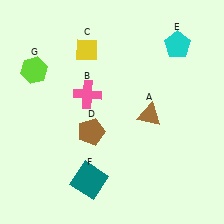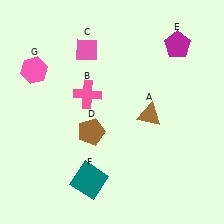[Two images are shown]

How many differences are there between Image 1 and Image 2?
There are 3 differences between the two images.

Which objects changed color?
C changed from yellow to pink. E changed from cyan to magenta. G changed from lime to pink.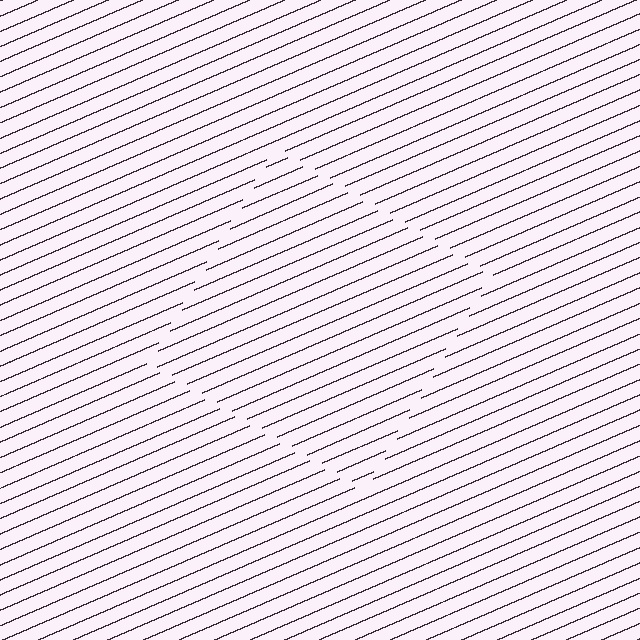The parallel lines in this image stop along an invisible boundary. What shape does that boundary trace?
An illusory square. The interior of the shape contains the same grating, shifted by half a period — the contour is defined by the phase discontinuity where line-ends from the inner and outer gratings abut.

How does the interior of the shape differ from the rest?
The interior of the shape contains the same grating, shifted by half a period — the contour is defined by the phase discontinuity where line-ends from the inner and outer gratings abut.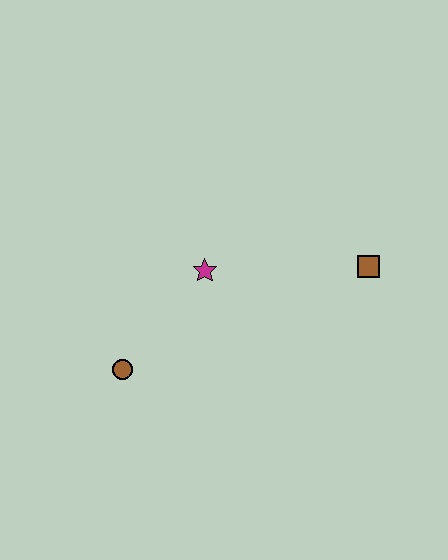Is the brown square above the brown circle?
Yes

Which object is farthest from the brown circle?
The brown square is farthest from the brown circle.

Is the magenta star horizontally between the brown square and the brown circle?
Yes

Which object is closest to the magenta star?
The brown circle is closest to the magenta star.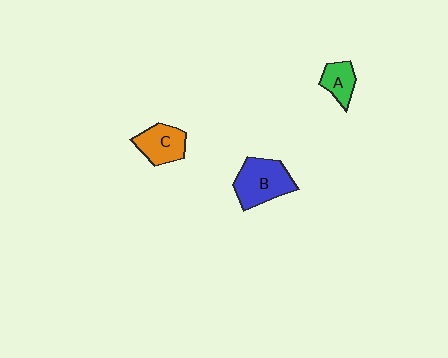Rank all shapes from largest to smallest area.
From largest to smallest: B (blue), C (orange), A (green).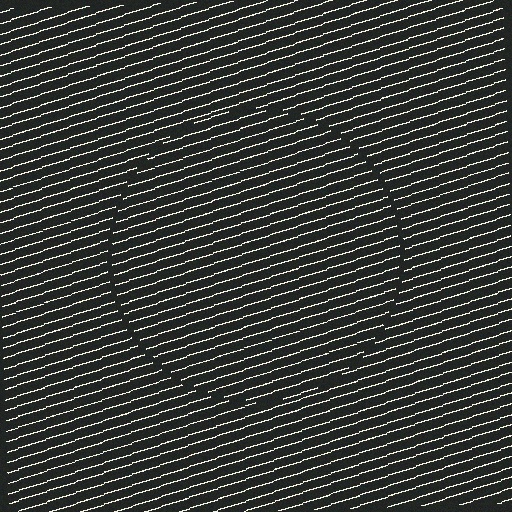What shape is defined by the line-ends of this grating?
An illusory circle. The interior of the shape contains the same grating, shifted by half a period — the contour is defined by the phase discontinuity where line-ends from the inner and outer gratings abut.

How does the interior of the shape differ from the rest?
The interior of the shape contains the same grating, shifted by half a period — the contour is defined by the phase discontinuity where line-ends from the inner and outer gratings abut.